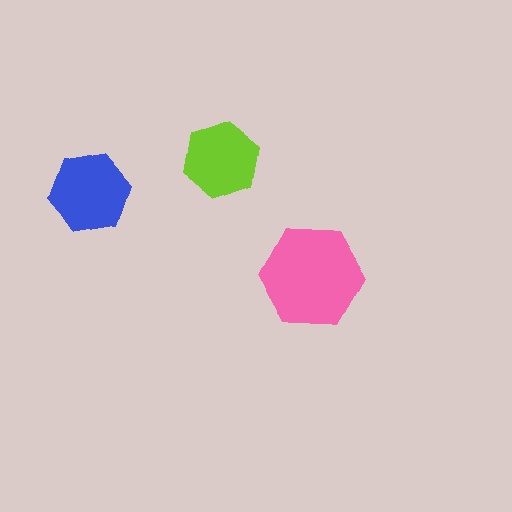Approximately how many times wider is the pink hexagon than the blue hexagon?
About 1.5 times wider.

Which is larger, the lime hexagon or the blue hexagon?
The blue one.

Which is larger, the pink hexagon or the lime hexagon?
The pink one.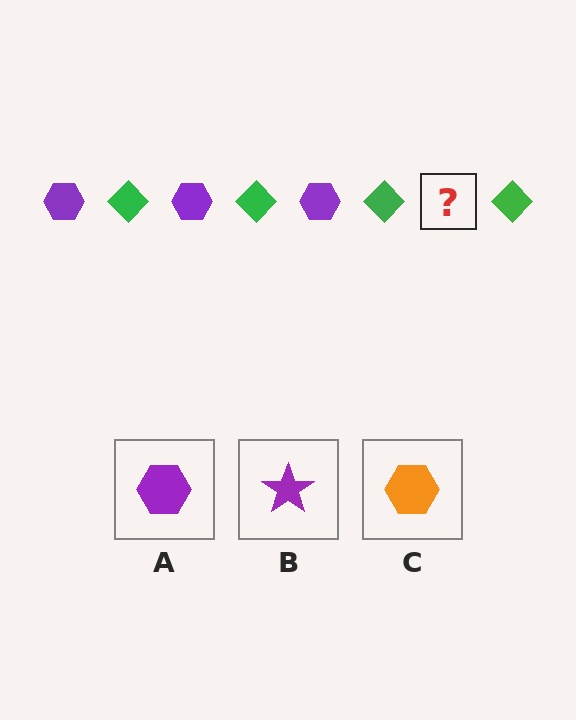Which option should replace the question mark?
Option A.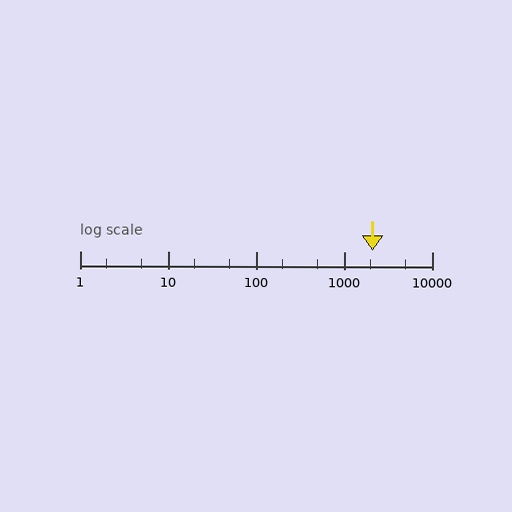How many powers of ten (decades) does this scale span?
The scale spans 4 decades, from 1 to 10000.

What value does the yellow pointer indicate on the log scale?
The pointer indicates approximately 2100.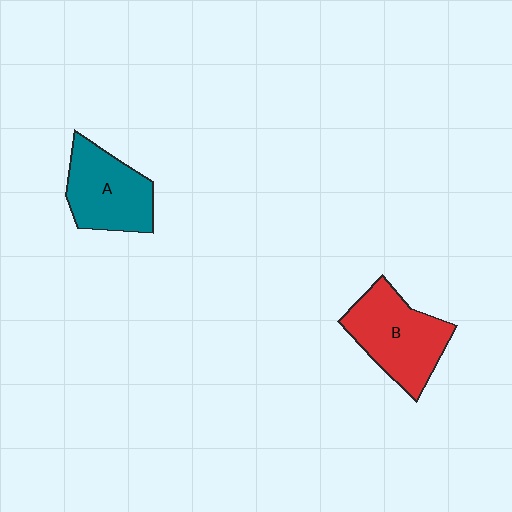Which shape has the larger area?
Shape B (red).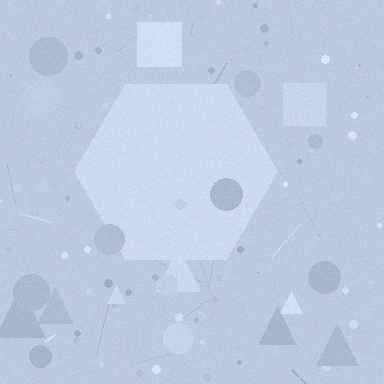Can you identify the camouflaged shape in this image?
The camouflaged shape is a hexagon.